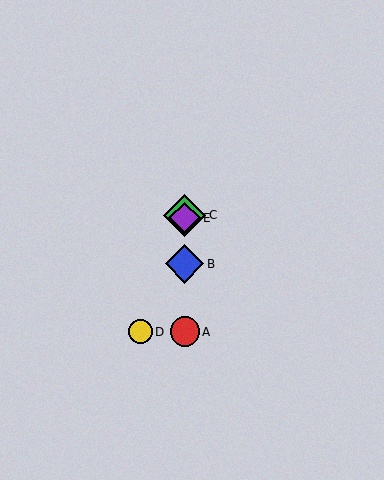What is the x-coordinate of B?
Object B is at x≈185.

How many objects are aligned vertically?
4 objects (A, B, C, E) are aligned vertically.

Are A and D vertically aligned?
No, A is at x≈185 and D is at x≈140.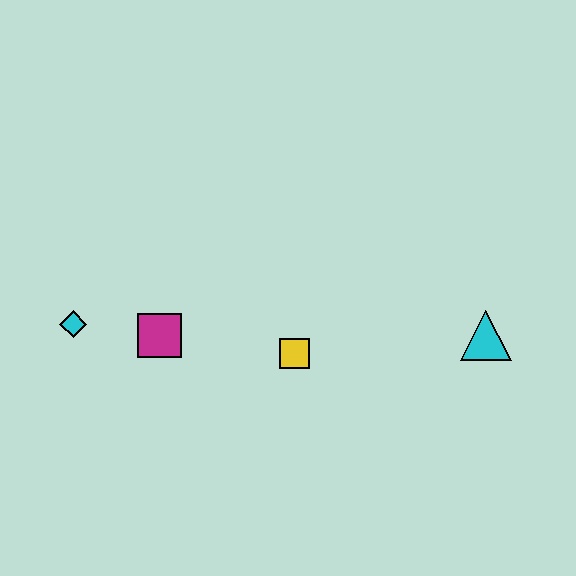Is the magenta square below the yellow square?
No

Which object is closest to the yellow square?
The magenta square is closest to the yellow square.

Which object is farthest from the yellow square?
The cyan diamond is farthest from the yellow square.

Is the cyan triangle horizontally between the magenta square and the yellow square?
No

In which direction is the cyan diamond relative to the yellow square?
The cyan diamond is to the left of the yellow square.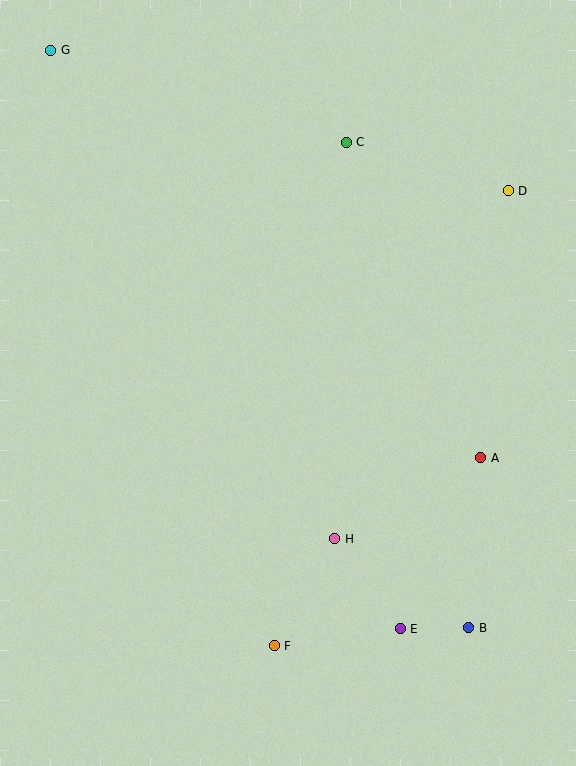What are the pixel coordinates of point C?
Point C is at (346, 142).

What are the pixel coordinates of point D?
Point D is at (508, 191).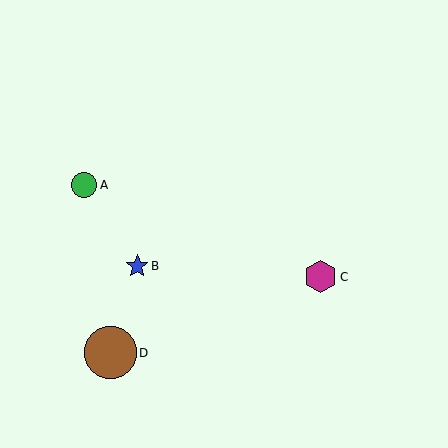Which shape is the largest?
The brown circle (labeled D) is the largest.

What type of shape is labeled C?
Shape C is a magenta hexagon.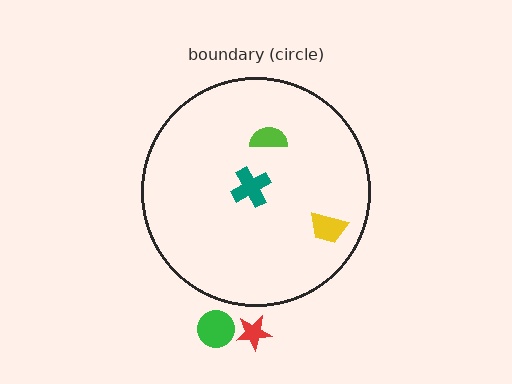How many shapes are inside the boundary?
3 inside, 2 outside.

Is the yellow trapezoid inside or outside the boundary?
Inside.